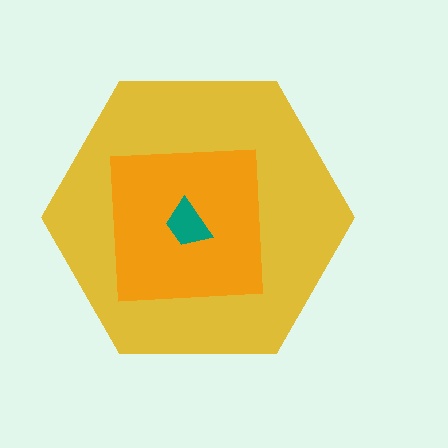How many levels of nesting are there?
3.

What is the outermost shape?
The yellow hexagon.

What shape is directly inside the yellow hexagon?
The orange square.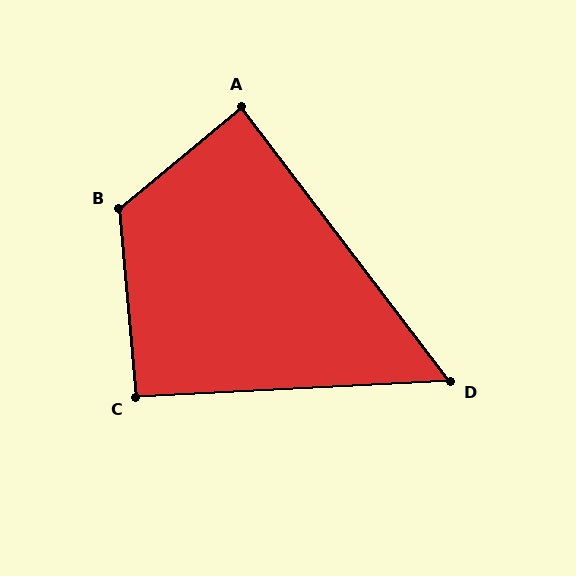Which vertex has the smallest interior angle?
D, at approximately 56 degrees.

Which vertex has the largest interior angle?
B, at approximately 124 degrees.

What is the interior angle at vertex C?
Approximately 92 degrees (approximately right).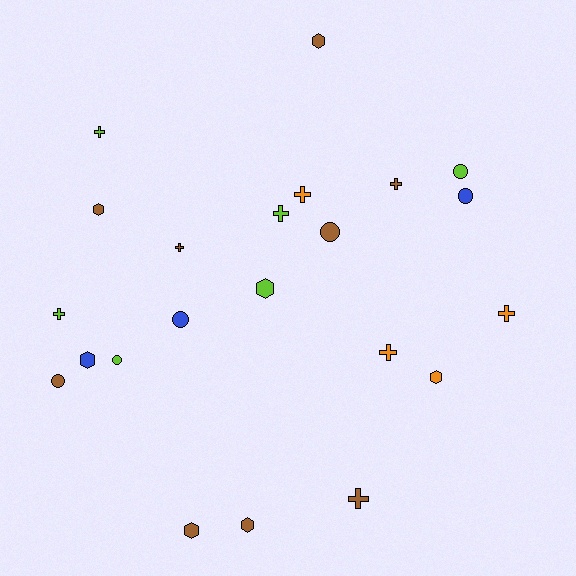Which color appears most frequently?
Brown, with 9 objects.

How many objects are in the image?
There are 22 objects.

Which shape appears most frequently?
Cross, with 9 objects.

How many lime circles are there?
There are 2 lime circles.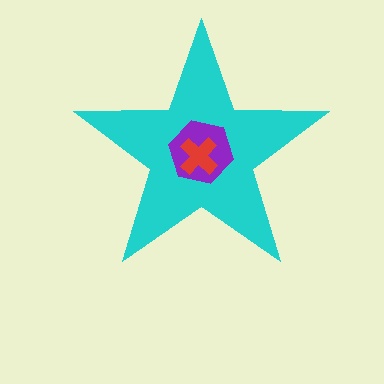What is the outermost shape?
The cyan star.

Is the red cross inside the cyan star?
Yes.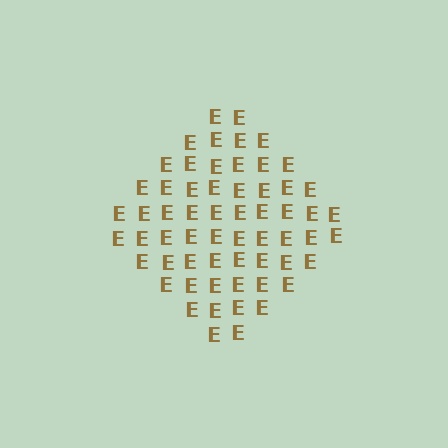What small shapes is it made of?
It is made of small letter E's.